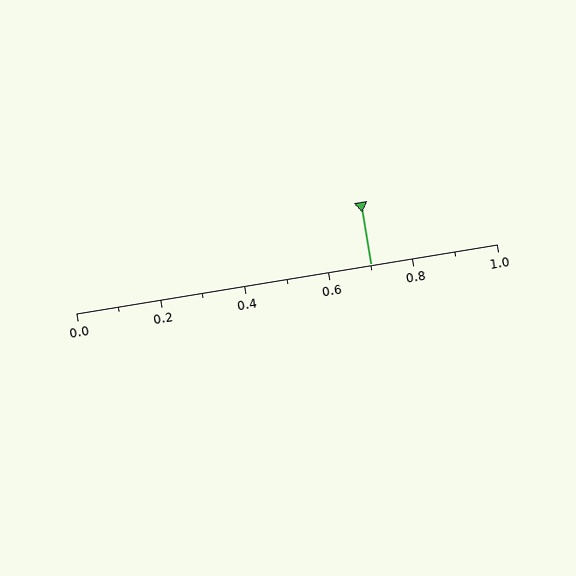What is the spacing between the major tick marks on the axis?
The major ticks are spaced 0.2 apart.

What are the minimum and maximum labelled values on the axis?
The axis runs from 0.0 to 1.0.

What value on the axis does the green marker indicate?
The marker indicates approximately 0.7.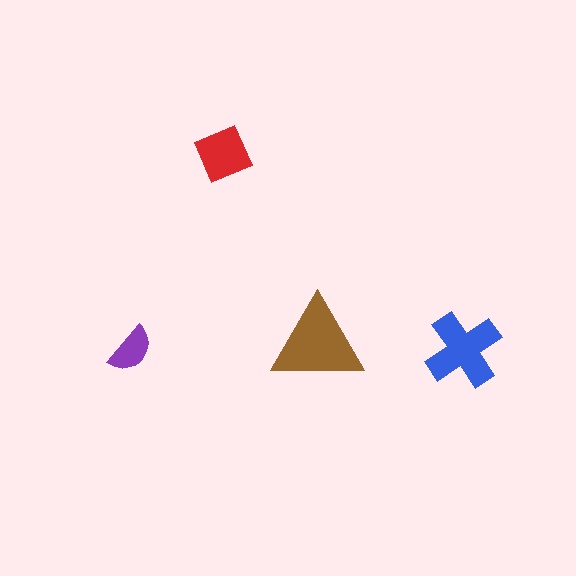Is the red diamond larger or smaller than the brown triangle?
Smaller.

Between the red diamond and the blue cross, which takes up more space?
The blue cross.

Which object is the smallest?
The purple semicircle.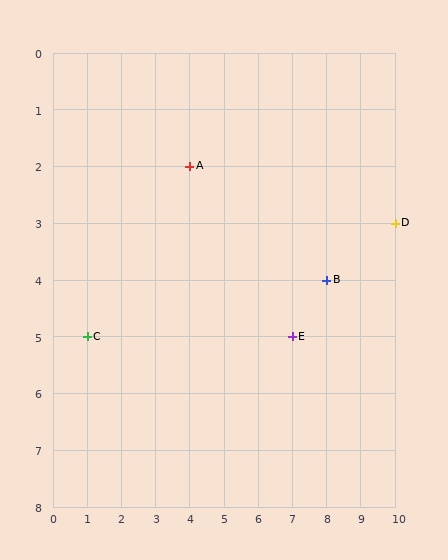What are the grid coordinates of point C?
Point C is at grid coordinates (1, 5).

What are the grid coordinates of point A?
Point A is at grid coordinates (4, 2).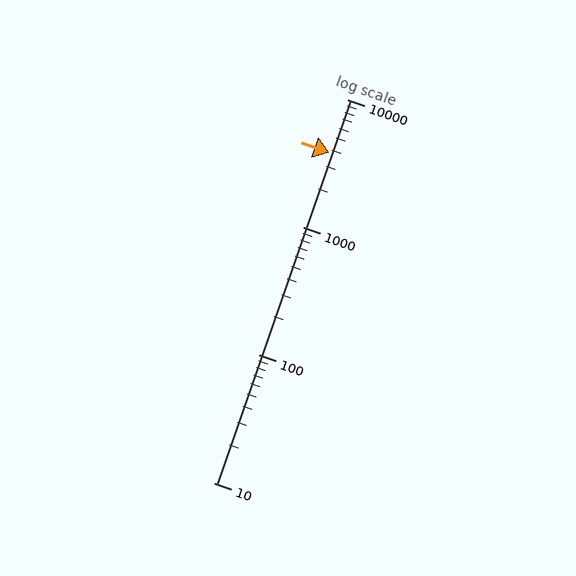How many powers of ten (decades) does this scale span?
The scale spans 3 decades, from 10 to 10000.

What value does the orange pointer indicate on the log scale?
The pointer indicates approximately 3800.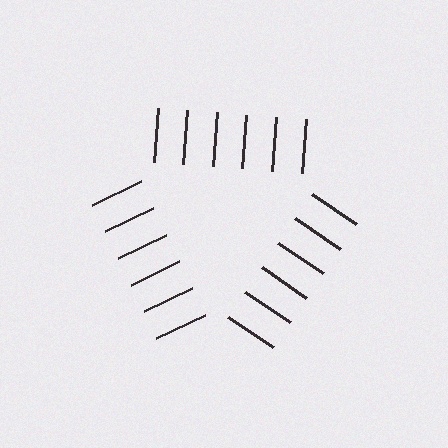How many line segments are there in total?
18 — 6 along each of the 3 edges.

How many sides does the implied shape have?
3 sides — the line-ends trace a triangle.